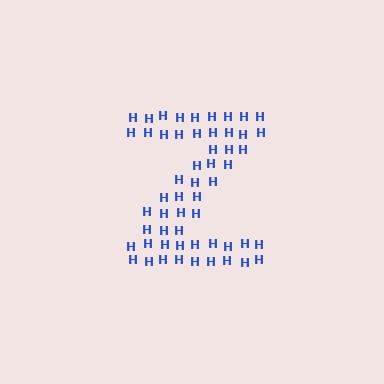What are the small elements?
The small elements are letter H's.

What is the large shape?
The large shape is the letter Z.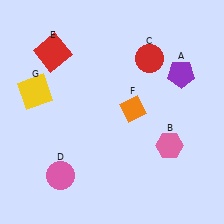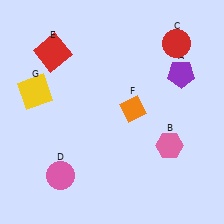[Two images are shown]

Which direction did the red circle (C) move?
The red circle (C) moved right.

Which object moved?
The red circle (C) moved right.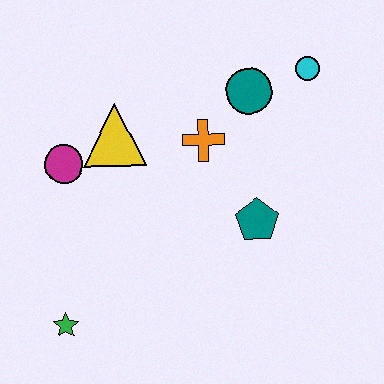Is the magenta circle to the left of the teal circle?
Yes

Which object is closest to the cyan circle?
The teal circle is closest to the cyan circle.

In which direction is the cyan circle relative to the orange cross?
The cyan circle is to the right of the orange cross.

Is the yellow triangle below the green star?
No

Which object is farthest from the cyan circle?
The green star is farthest from the cyan circle.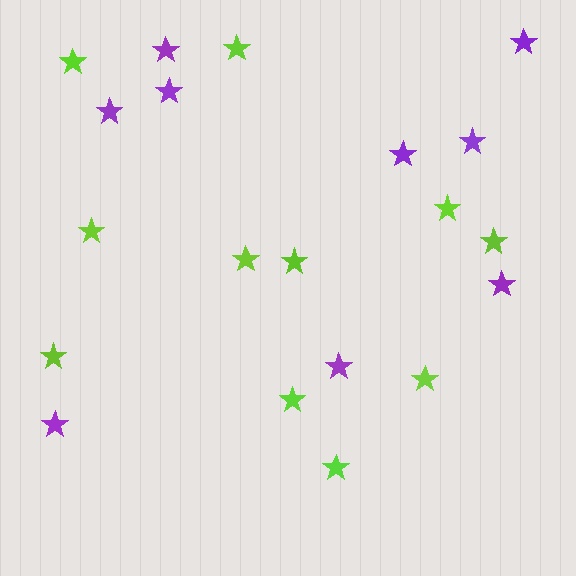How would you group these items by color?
There are 2 groups: one group of lime stars (11) and one group of purple stars (9).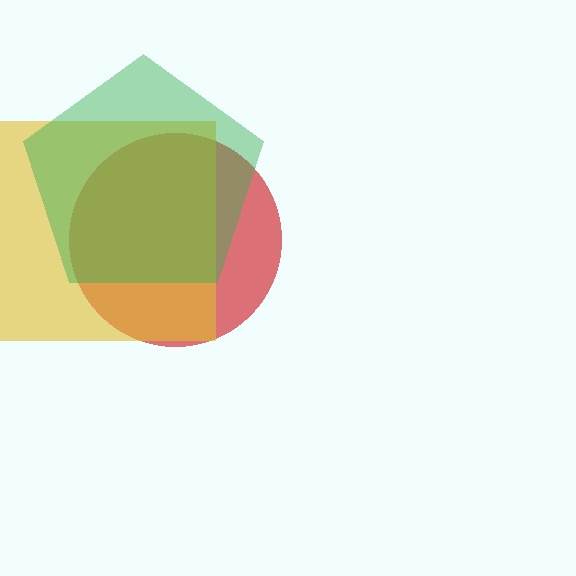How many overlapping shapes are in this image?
There are 3 overlapping shapes in the image.